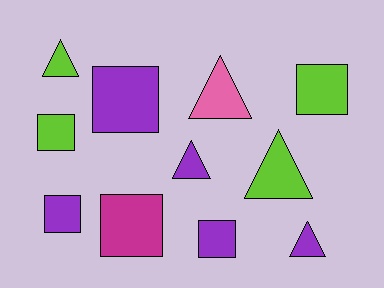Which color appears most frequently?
Purple, with 5 objects.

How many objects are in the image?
There are 11 objects.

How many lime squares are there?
There are 2 lime squares.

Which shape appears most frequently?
Square, with 6 objects.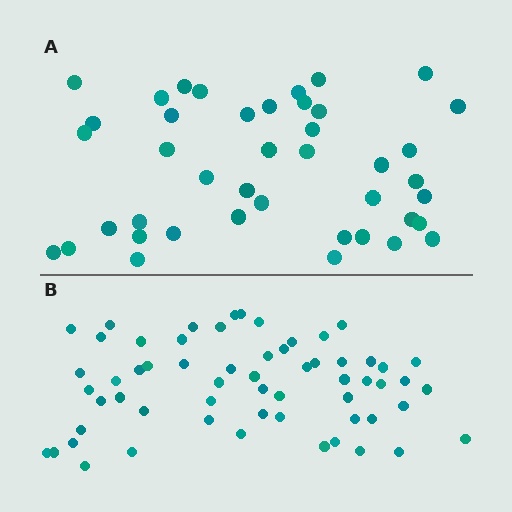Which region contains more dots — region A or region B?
Region B (the bottom region) has more dots.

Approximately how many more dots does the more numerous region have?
Region B has approximately 20 more dots than region A.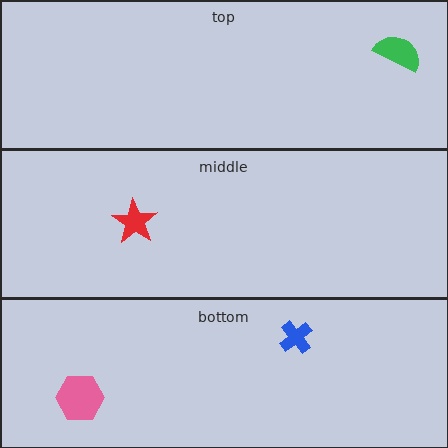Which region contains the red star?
The middle region.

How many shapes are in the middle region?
1.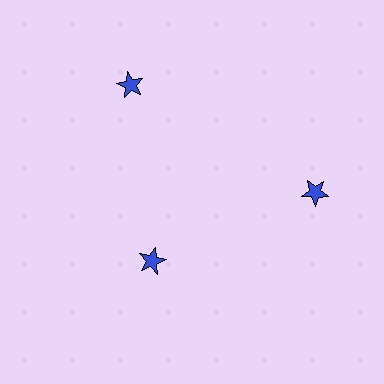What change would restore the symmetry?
The symmetry would be restored by moving it outward, back onto the ring so that all 3 stars sit at equal angles and equal distance from the center.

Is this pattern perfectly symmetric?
No. The 3 blue stars are arranged in a ring, but one element near the 7 o'clock position is pulled inward toward the center, breaking the 3-fold rotational symmetry.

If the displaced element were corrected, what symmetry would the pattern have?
It would have 3-fold rotational symmetry — the pattern would map onto itself every 120 degrees.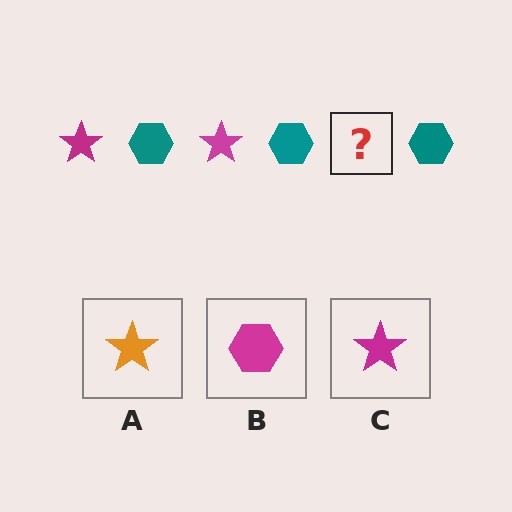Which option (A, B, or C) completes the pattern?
C.